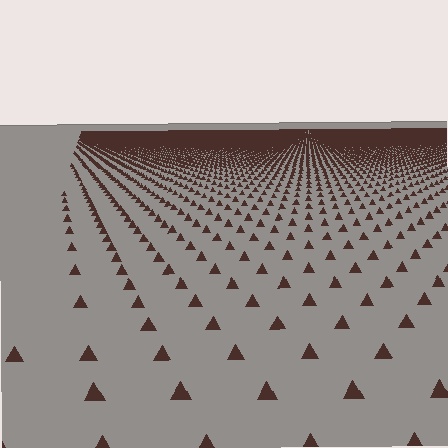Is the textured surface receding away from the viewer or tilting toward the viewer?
The surface is receding away from the viewer. Texture elements get smaller and denser toward the top.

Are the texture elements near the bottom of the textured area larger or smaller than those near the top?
Larger. Near the bottom, elements are closer to the viewer and appear at a bigger on-screen size.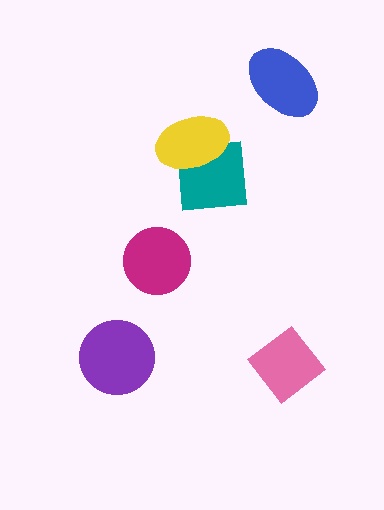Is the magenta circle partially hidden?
No, no other shape covers it.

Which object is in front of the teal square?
The yellow ellipse is in front of the teal square.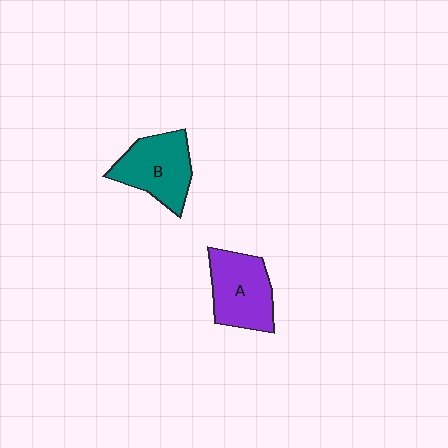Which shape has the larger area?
Shape B (teal).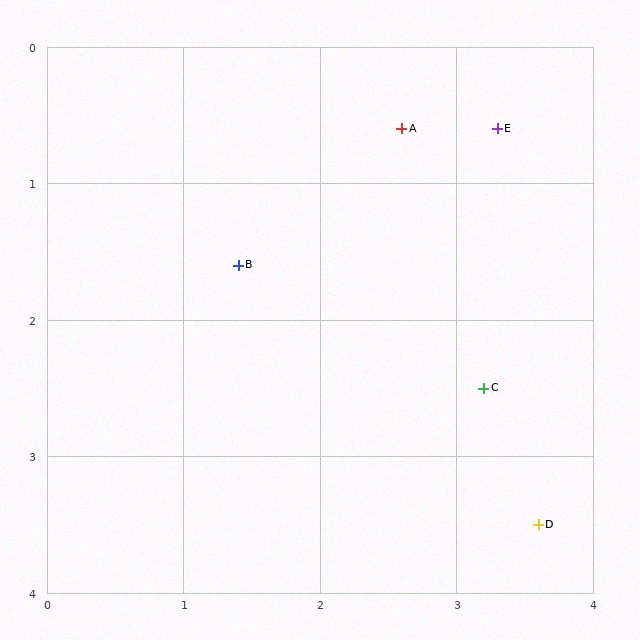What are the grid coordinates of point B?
Point B is at approximately (1.4, 1.6).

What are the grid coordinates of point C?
Point C is at approximately (3.2, 2.5).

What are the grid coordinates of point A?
Point A is at approximately (2.6, 0.6).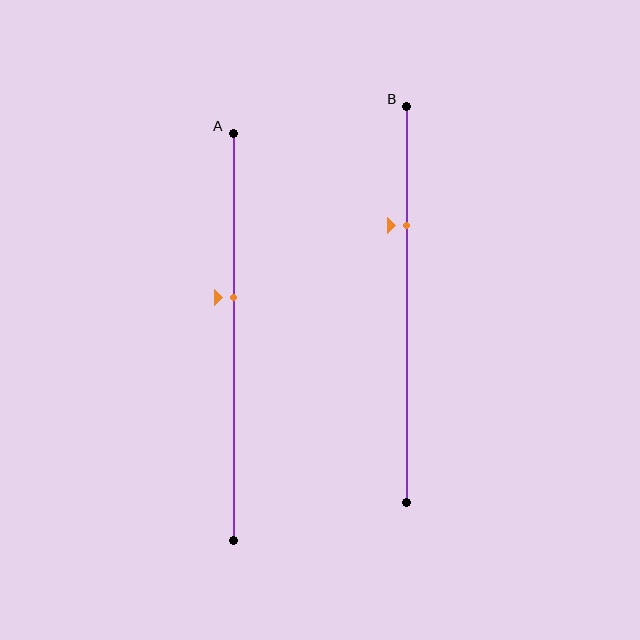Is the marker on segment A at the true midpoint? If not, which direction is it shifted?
No, the marker on segment A is shifted upward by about 10% of the segment length.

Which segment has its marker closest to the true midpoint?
Segment A has its marker closest to the true midpoint.